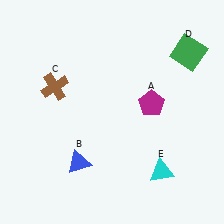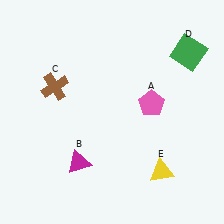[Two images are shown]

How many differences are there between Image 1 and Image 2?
There are 3 differences between the two images.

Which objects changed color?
A changed from magenta to pink. B changed from blue to magenta. E changed from cyan to yellow.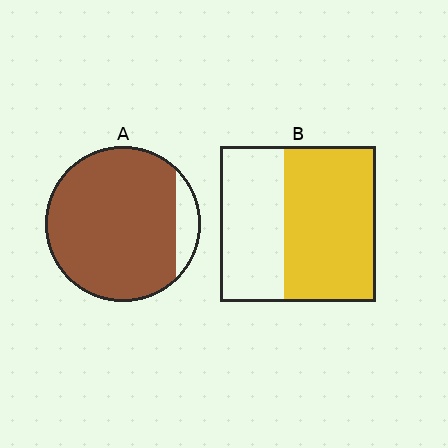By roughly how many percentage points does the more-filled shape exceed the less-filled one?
By roughly 30 percentage points (A over B).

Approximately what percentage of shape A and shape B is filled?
A is approximately 90% and B is approximately 60%.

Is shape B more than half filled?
Yes.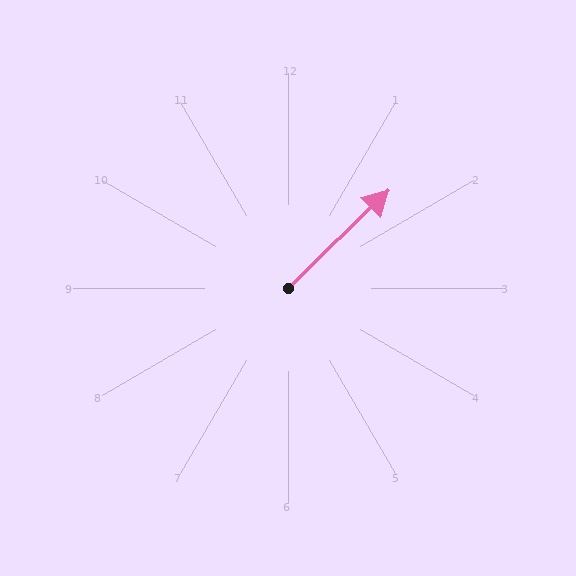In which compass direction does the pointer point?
Northeast.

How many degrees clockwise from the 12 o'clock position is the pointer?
Approximately 46 degrees.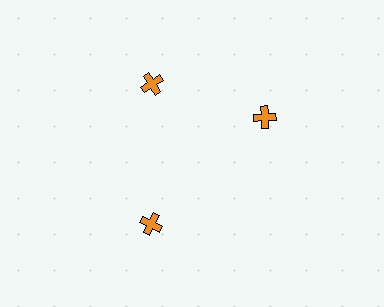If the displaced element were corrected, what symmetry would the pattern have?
It would have 3-fold rotational symmetry — the pattern would map onto itself every 120 degrees.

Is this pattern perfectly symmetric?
No. The 3 orange crosses are arranged in a ring, but one element near the 3 o'clock position is rotated out of alignment along the ring, breaking the 3-fold rotational symmetry.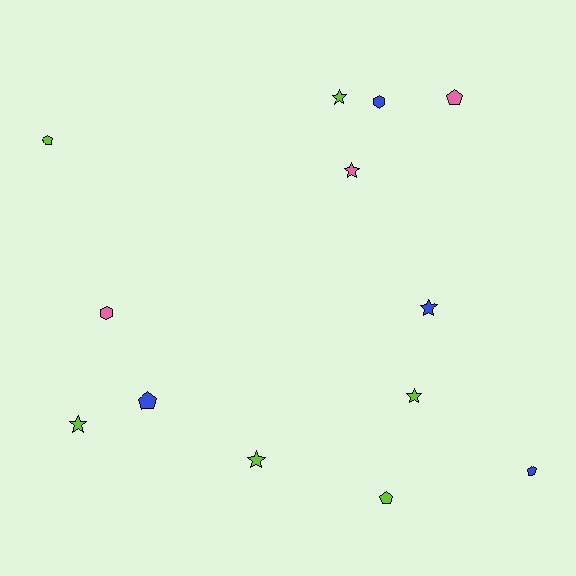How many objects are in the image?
There are 13 objects.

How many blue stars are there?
There is 1 blue star.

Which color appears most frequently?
Lime, with 6 objects.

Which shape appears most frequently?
Star, with 6 objects.